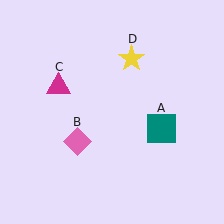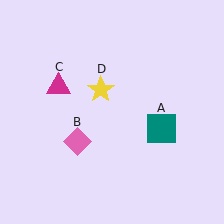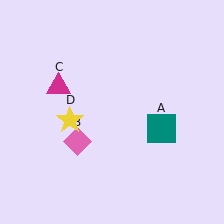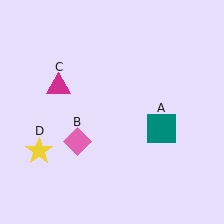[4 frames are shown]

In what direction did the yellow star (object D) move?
The yellow star (object D) moved down and to the left.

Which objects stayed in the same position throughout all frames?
Teal square (object A) and pink diamond (object B) and magenta triangle (object C) remained stationary.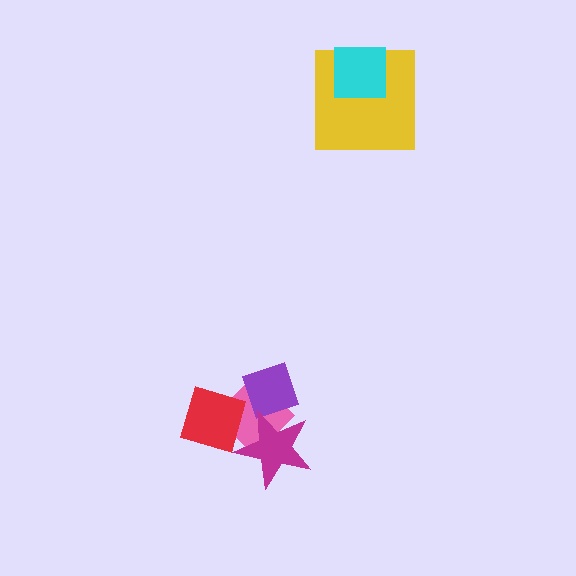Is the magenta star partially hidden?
Yes, it is partially covered by another shape.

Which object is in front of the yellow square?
The cyan square is in front of the yellow square.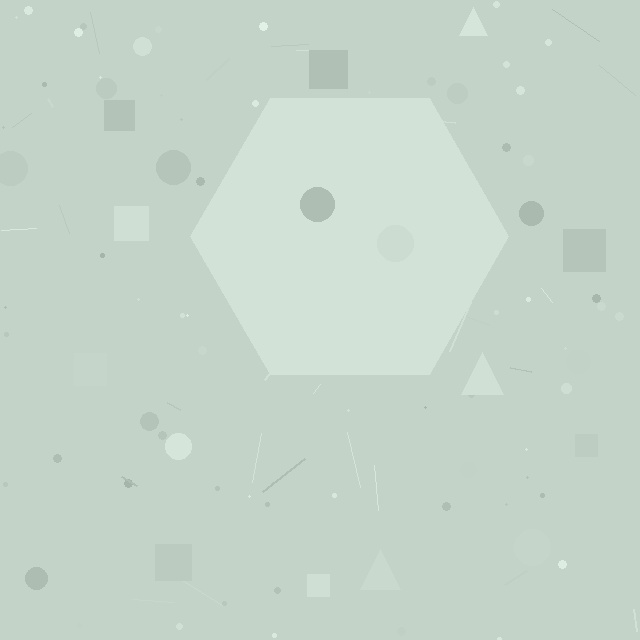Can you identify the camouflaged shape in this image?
The camouflaged shape is a hexagon.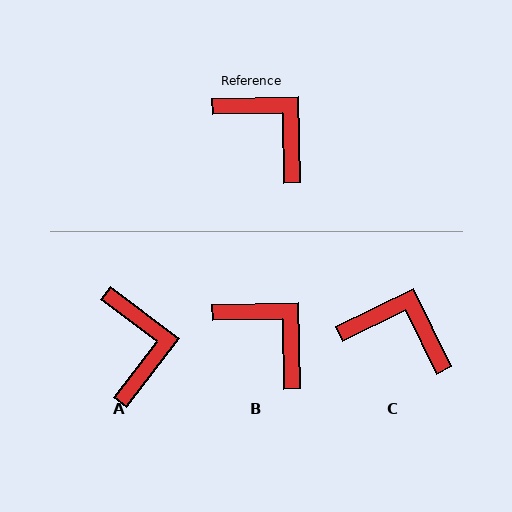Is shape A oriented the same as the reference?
No, it is off by about 39 degrees.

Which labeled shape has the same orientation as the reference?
B.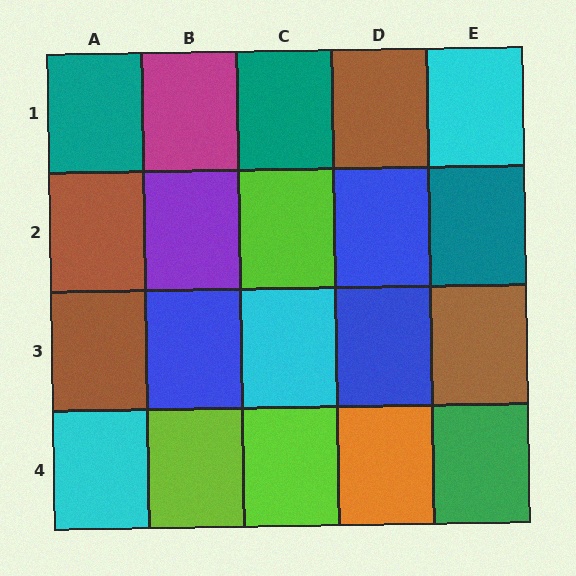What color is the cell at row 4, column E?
Green.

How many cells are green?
1 cell is green.